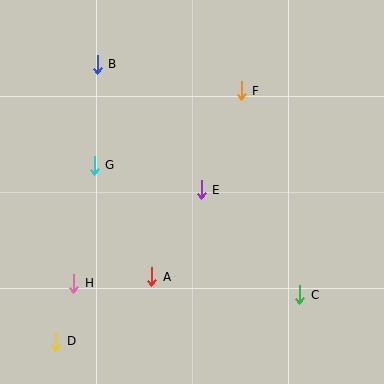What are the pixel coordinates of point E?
Point E is at (201, 190).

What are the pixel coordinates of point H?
Point H is at (74, 283).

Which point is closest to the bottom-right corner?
Point C is closest to the bottom-right corner.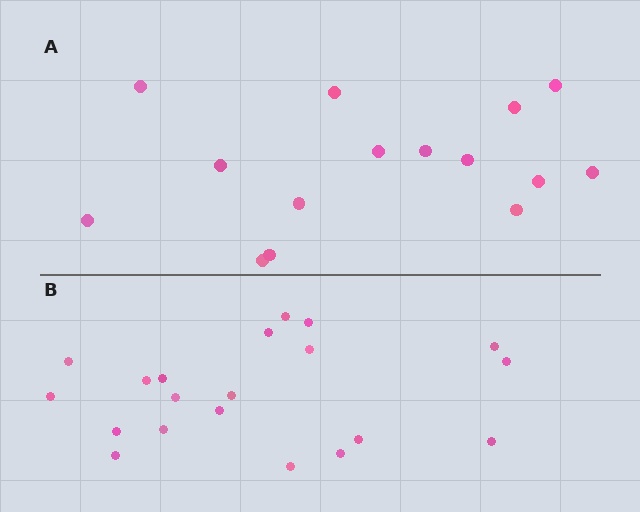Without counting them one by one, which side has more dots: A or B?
Region B (the bottom region) has more dots.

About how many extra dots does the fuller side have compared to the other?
Region B has about 5 more dots than region A.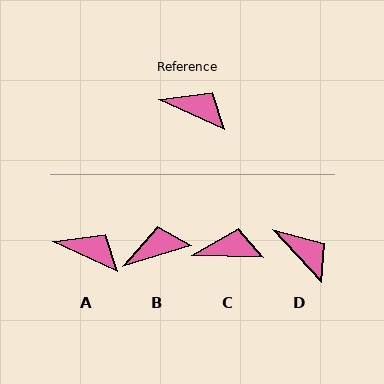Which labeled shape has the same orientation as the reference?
A.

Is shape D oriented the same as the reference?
No, it is off by about 23 degrees.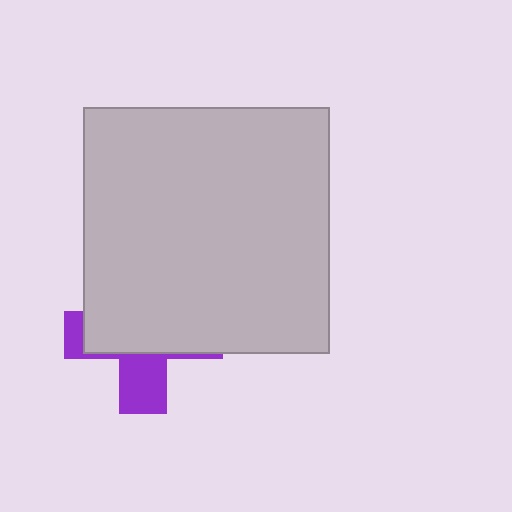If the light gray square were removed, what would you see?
You would see the complete purple cross.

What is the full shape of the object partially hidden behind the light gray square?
The partially hidden object is a purple cross.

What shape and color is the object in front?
The object in front is a light gray square.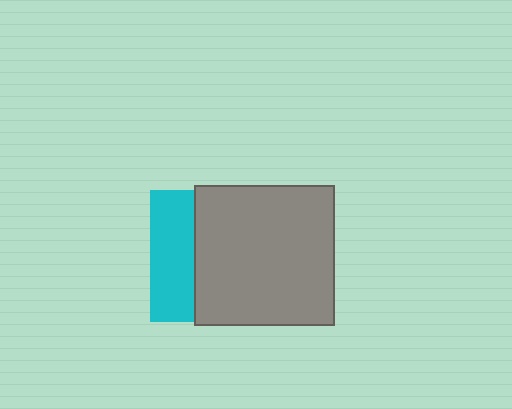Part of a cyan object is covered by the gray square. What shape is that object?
It is a square.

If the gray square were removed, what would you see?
You would see the complete cyan square.